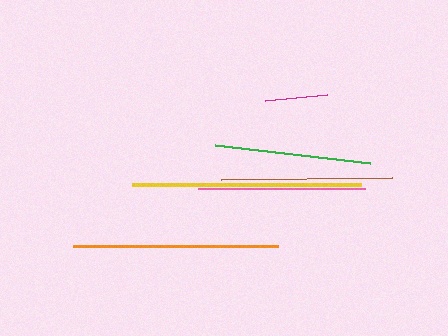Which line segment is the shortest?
The magenta line is the shortest at approximately 63 pixels.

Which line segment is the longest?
The yellow line is the longest at approximately 229 pixels.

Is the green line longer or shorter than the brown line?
The brown line is longer than the green line.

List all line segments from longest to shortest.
From longest to shortest: yellow, orange, brown, pink, green, magenta.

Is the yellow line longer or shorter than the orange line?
The yellow line is longer than the orange line.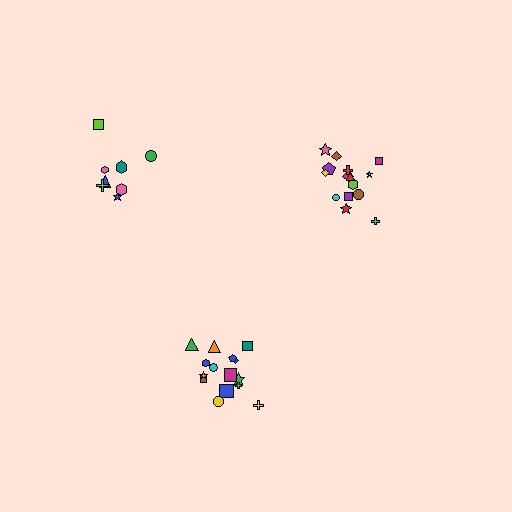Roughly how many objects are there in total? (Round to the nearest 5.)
Roughly 40 objects in total.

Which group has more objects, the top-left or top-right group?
The top-right group.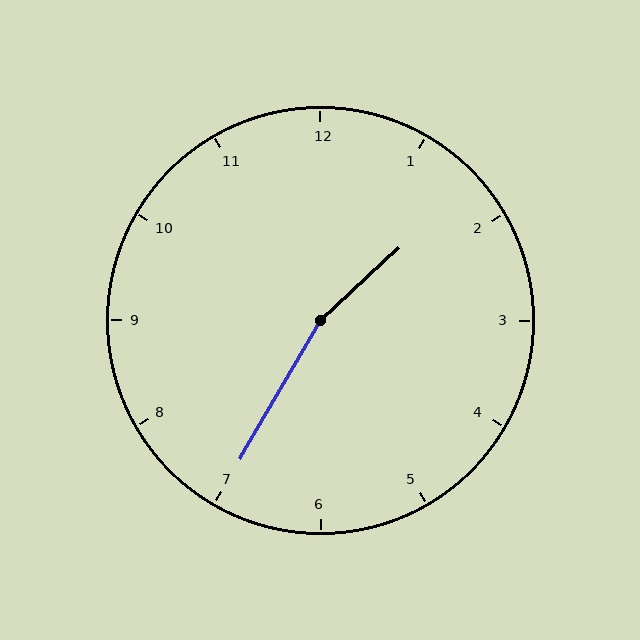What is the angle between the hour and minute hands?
Approximately 162 degrees.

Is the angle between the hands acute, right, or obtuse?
It is obtuse.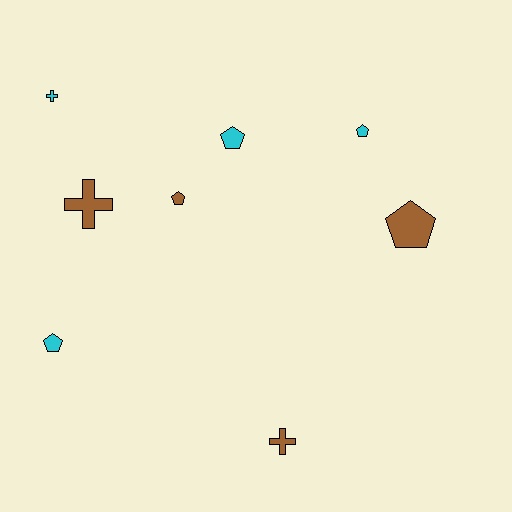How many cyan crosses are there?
There is 1 cyan cross.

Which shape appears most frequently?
Pentagon, with 5 objects.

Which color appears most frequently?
Cyan, with 4 objects.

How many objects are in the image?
There are 8 objects.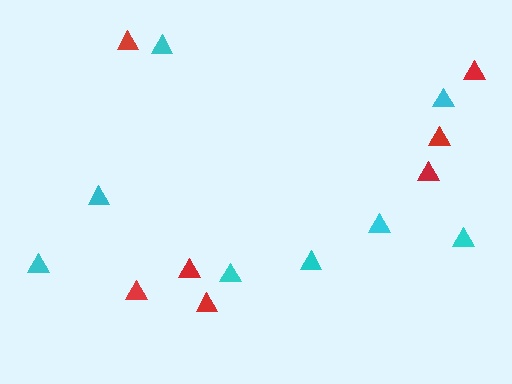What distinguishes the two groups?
There are 2 groups: one group of red triangles (7) and one group of cyan triangles (8).